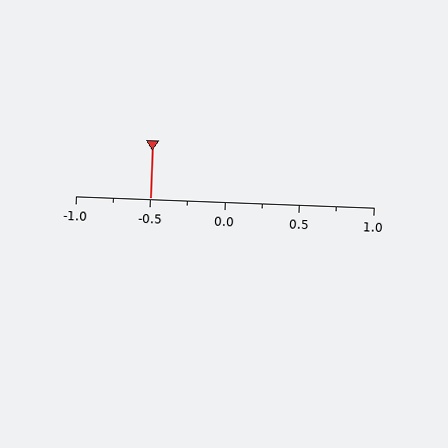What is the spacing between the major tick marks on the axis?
The major ticks are spaced 0.5 apart.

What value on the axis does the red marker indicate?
The marker indicates approximately -0.5.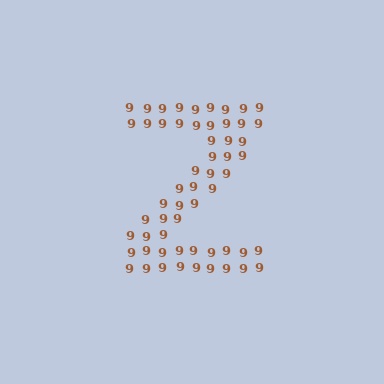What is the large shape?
The large shape is the letter Z.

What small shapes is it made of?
It is made of small digit 9's.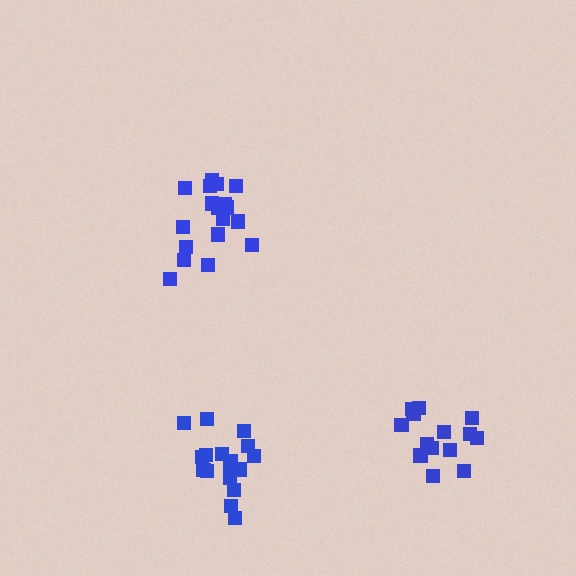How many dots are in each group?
Group 1: 18 dots, Group 2: 14 dots, Group 3: 17 dots (49 total).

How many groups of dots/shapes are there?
There are 3 groups.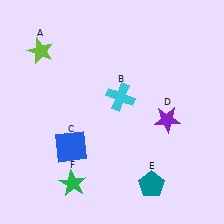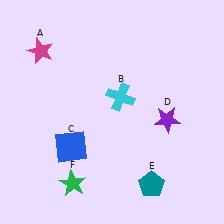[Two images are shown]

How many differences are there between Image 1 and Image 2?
There is 1 difference between the two images.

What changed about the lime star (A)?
In Image 1, A is lime. In Image 2, it changed to magenta.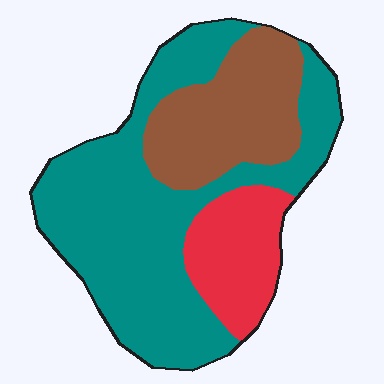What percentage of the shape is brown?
Brown takes up between a quarter and a half of the shape.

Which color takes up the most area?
Teal, at roughly 60%.